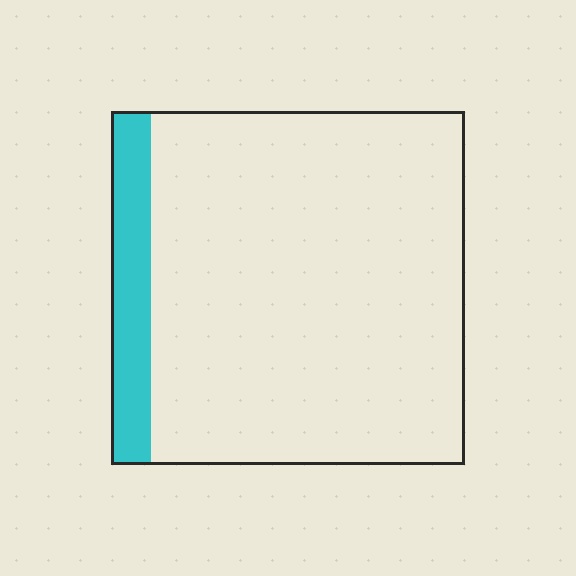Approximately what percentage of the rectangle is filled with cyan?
Approximately 10%.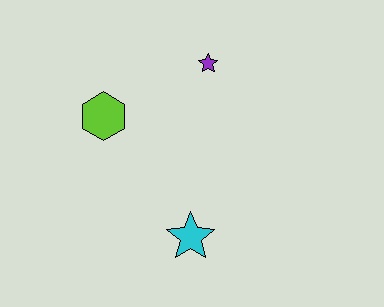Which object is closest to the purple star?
The lime hexagon is closest to the purple star.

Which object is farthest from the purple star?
The cyan star is farthest from the purple star.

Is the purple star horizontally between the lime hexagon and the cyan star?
No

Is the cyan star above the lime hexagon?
No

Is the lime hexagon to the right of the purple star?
No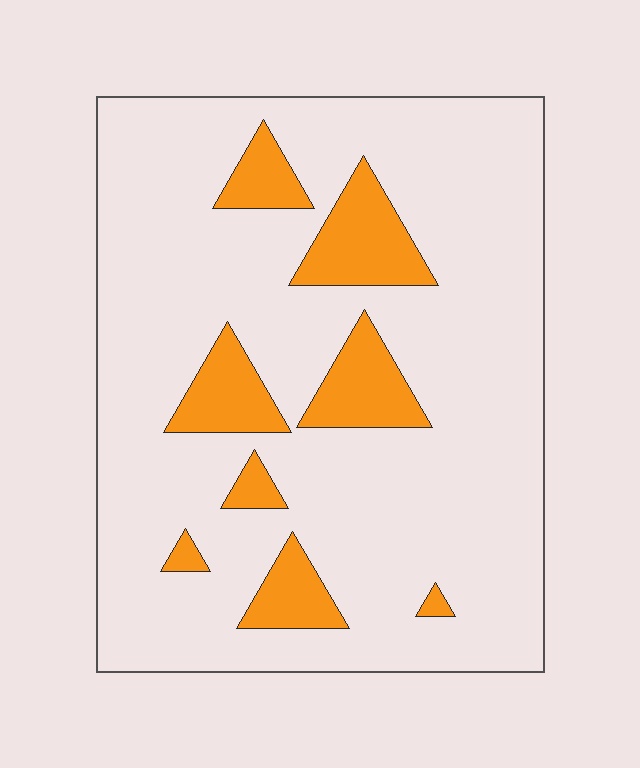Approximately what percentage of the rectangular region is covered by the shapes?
Approximately 15%.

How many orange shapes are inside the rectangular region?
8.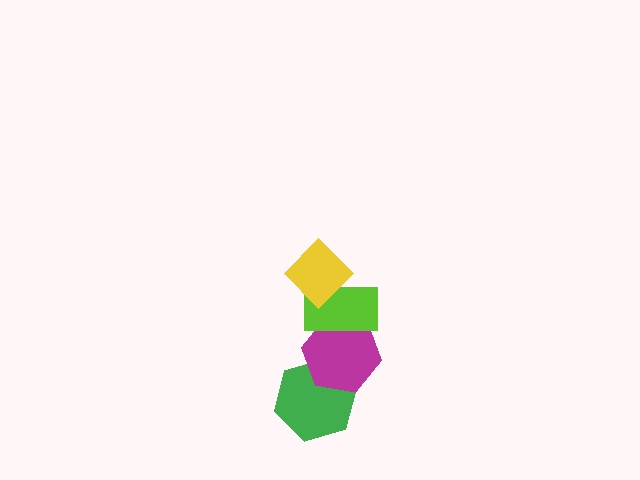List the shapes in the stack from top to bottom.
From top to bottom: the yellow diamond, the lime rectangle, the magenta hexagon, the green hexagon.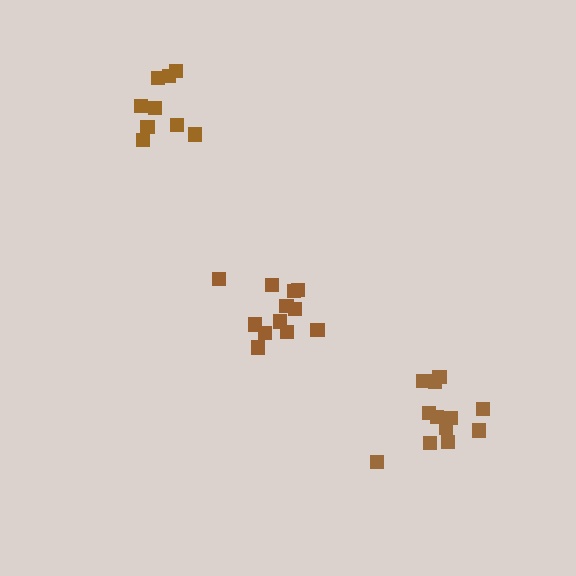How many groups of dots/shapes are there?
There are 3 groups.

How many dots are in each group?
Group 1: 12 dots, Group 2: 12 dots, Group 3: 9 dots (33 total).